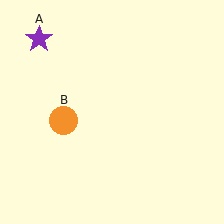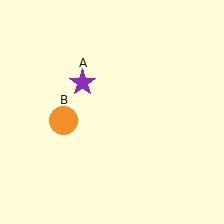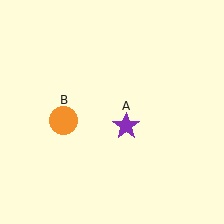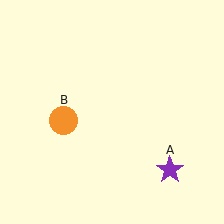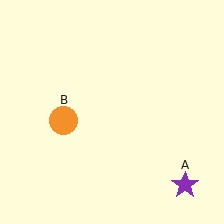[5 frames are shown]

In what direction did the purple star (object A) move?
The purple star (object A) moved down and to the right.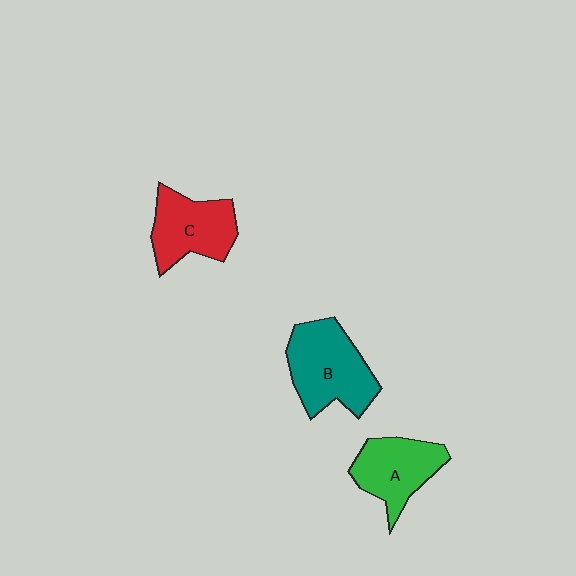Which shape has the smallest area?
Shape A (green).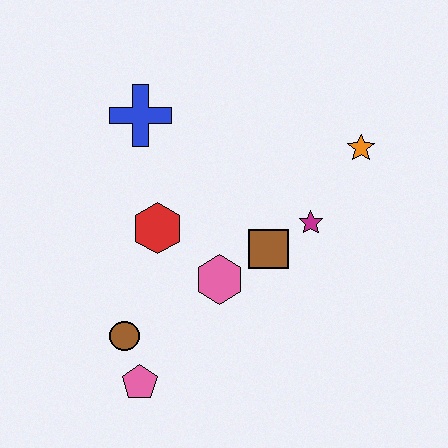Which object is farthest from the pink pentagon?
The orange star is farthest from the pink pentagon.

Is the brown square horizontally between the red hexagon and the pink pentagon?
No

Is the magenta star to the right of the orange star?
No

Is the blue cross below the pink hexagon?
No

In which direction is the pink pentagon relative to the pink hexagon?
The pink pentagon is below the pink hexagon.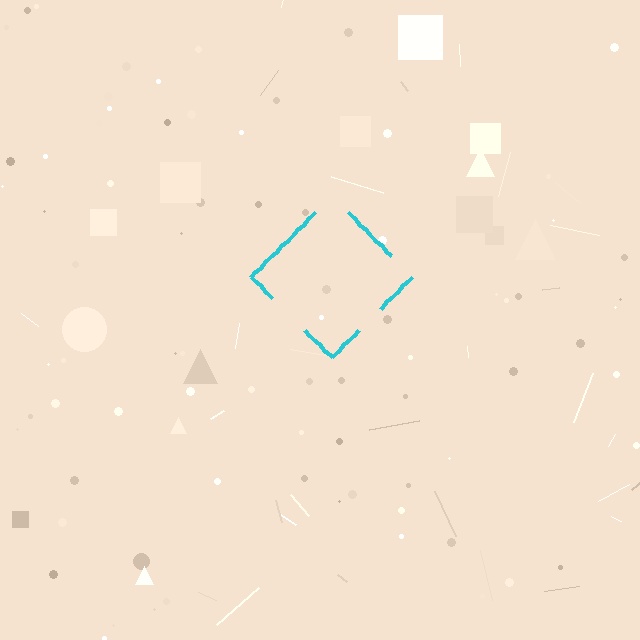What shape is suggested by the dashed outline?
The dashed outline suggests a diamond.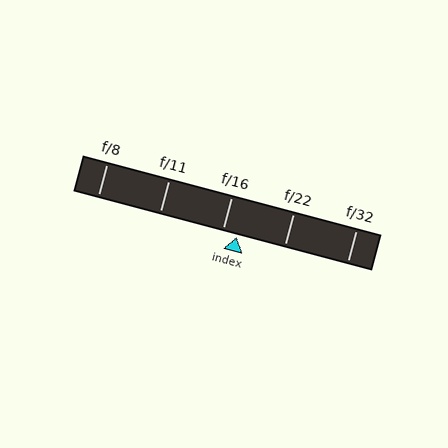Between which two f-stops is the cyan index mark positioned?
The index mark is between f/16 and f/22.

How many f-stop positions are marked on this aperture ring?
There are 5 f-stop positions marked.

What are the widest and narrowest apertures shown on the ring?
The widest aperture shown is f/8 and the narrowest is f/32.